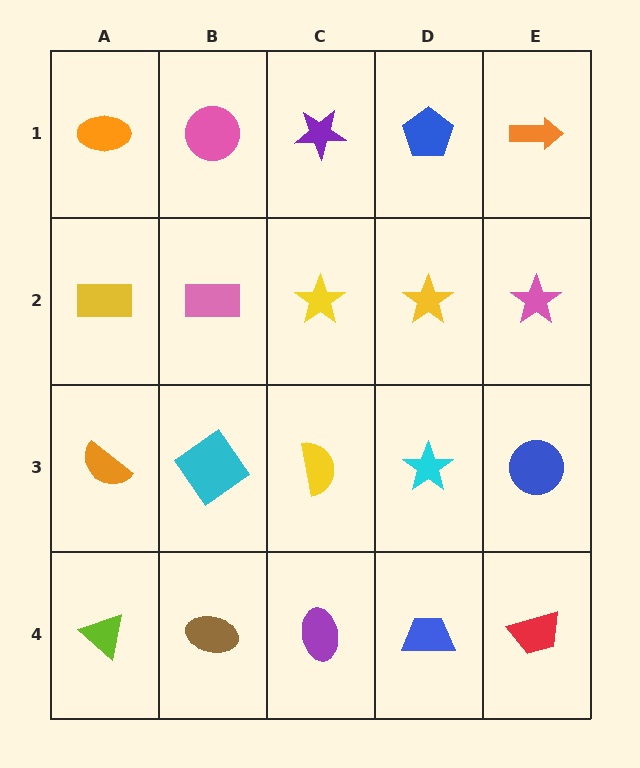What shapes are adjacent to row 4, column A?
An orange semicircle (row 3, column A), a brown ellipse (row 4, column B).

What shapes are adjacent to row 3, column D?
A yellow star (row 2, column D), a blue trapezoid (row 4, column D), a yellow semicircle (row 3, column C), a blue circle (row 3, column E).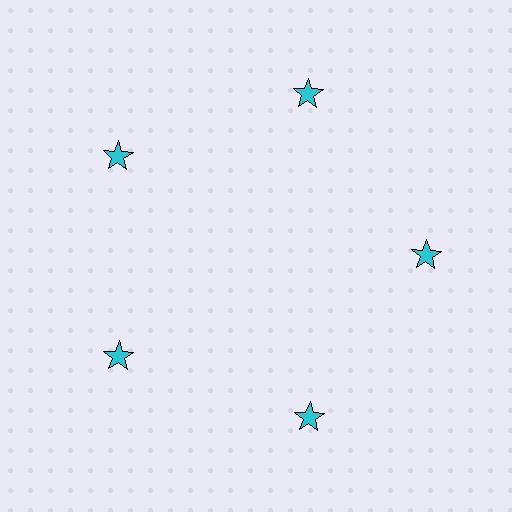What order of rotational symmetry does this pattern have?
This pattern has 5-fold rotational symmetry.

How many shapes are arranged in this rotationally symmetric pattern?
There are 5 shapes, arranged in 5 groups of 1.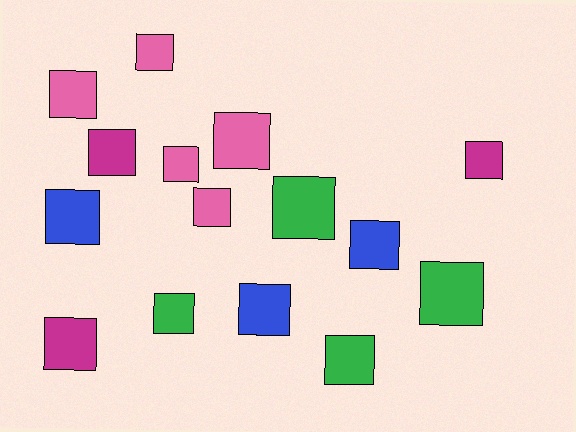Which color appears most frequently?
Pink, with 5 objects.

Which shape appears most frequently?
Square, with 15 objects.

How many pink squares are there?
There are 5 pink squares.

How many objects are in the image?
There are 15 objects.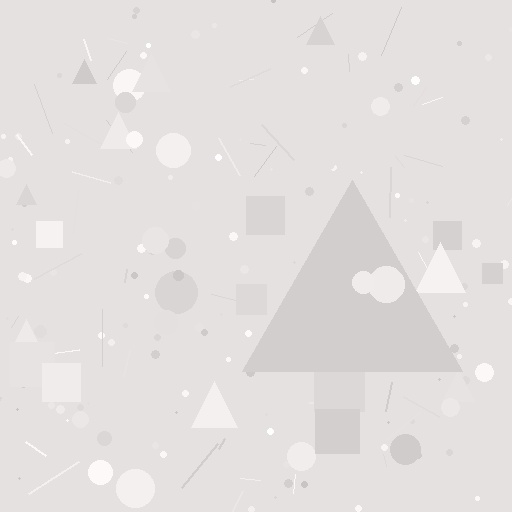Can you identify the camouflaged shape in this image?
The camouflaged shape is a triangle.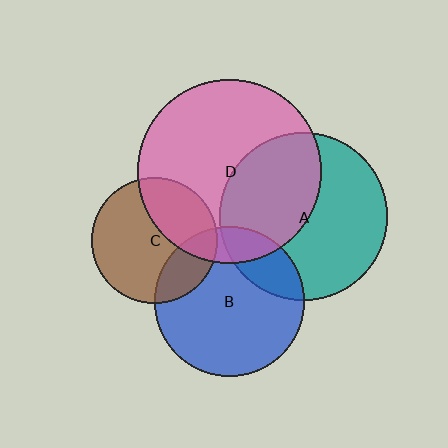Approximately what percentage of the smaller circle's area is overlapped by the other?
Approximately 15%.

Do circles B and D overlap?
Yes.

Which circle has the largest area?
Circle D (pink).